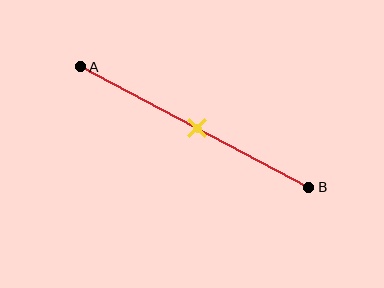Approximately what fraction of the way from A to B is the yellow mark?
The yellow mark is approximately 50% of the way from A to B.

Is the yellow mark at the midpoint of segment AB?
Yes, the mark is approximately at the midpoint.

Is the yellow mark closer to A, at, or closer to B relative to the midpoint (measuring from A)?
The yellow mark is approximately at the midpoint of segment AB.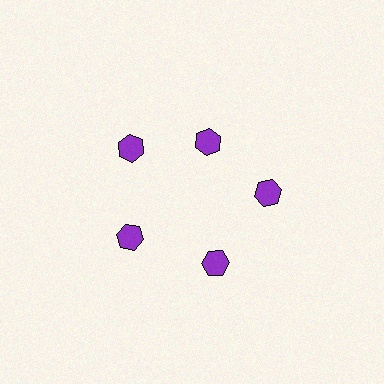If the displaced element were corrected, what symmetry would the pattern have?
It would have 5-fold rotational symmetry — the pattern would map onto itself every 72 degrees.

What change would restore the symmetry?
The symmetry would be restored by moving it outward, back onto the ring so that all 5 hexagons sit at equal angles and equal distance from the center.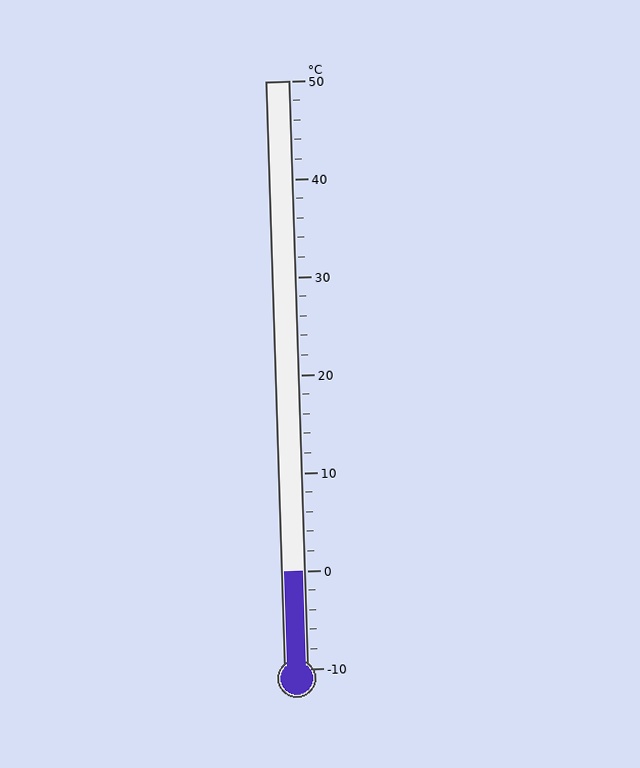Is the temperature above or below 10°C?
The temperature is below 10°C.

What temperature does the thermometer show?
The thermometer shows approximately 0°C.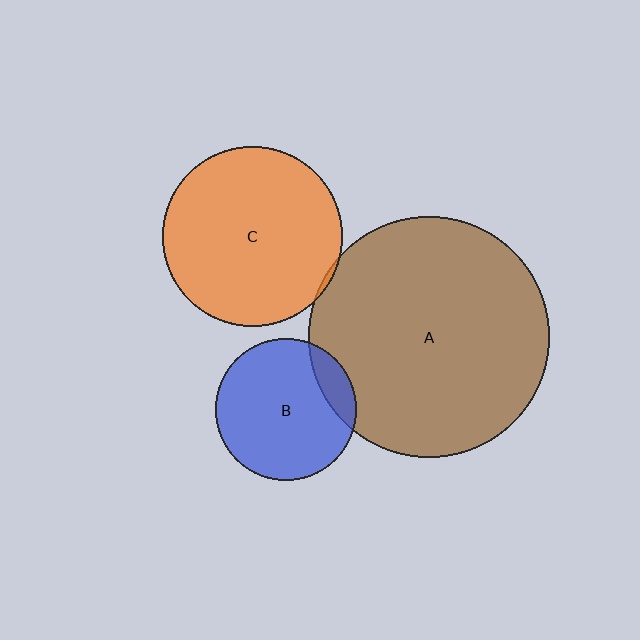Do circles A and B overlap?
Yes.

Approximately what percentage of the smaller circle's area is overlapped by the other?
Approximately 15%.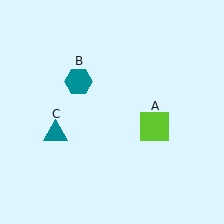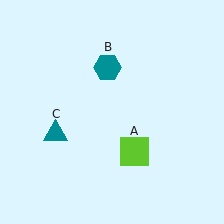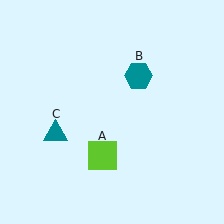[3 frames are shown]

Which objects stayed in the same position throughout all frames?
Teal triangle (object C) remained stationary.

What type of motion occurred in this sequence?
The lime square (object A), teal hexagon (object B) rotated clockwise around the center of the scene.